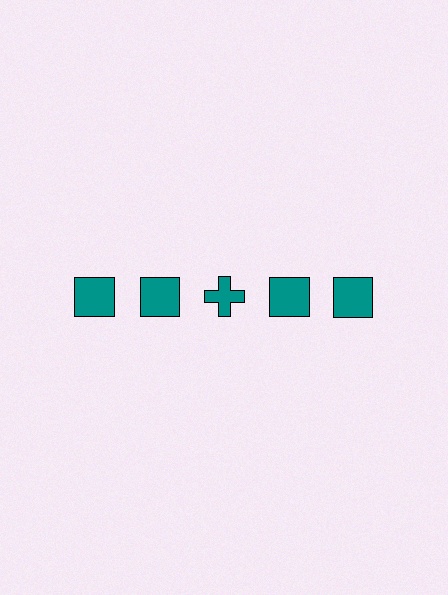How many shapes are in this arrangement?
There are 5 shapes arranged in a grid pattern.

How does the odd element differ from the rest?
It has a different shape: cross instead of square.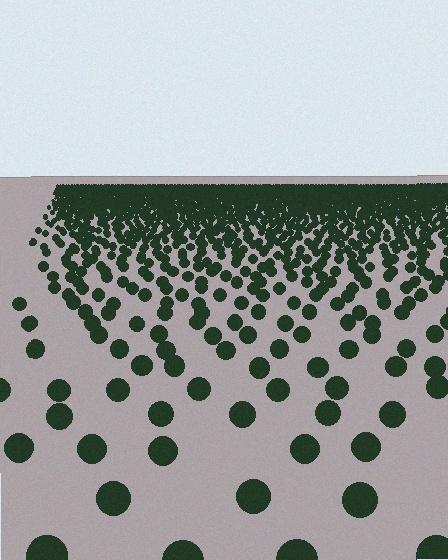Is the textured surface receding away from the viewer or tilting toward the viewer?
The surface is receding away from the viewer. Texture elements get smaller and denser toward the top.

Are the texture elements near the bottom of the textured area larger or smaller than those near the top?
Larger. Near the bottom, elements are closer to the viewer and appear at a bigger on-screen size.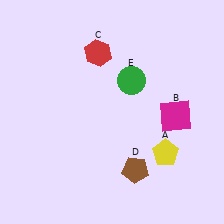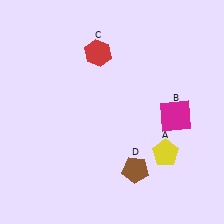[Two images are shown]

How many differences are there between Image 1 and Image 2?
There is 1 difference between the two images.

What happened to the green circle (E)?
The green circle (E) was removed in Image 2. It was in the top-right area of Image 1.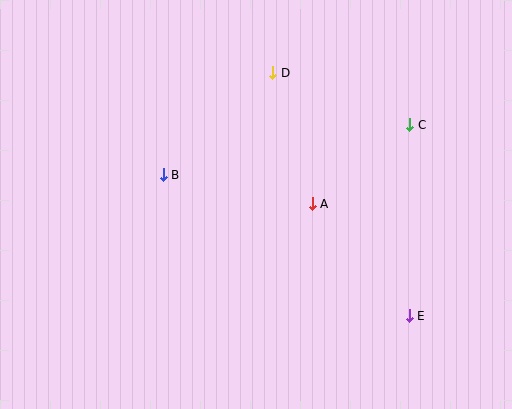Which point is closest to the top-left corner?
Point B is closest to the top-left corner.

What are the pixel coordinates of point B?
Point B is at (163, 175).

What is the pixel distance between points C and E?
The distance between C and E is 191 pixels.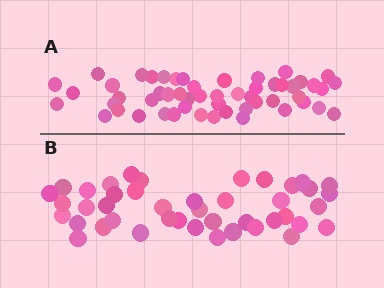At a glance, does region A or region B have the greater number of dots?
Region A (the top region) has more dots.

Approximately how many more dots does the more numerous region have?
Region A has roughly 10 or so more dots than region B.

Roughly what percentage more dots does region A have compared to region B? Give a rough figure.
About 25% more.